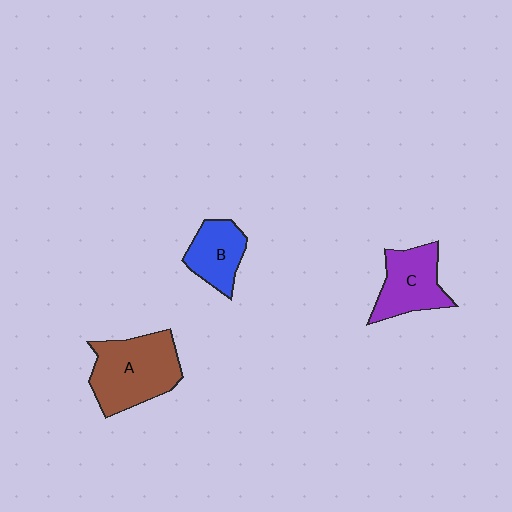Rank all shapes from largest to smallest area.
From largest to smallest: A (brown), C (purple), B (blue).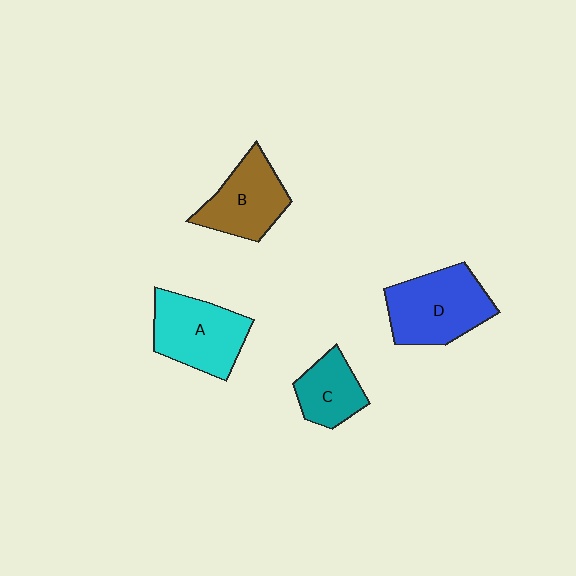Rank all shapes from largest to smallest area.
From largest to smallest: D (blue), A (cyan), B (brown), C (teal).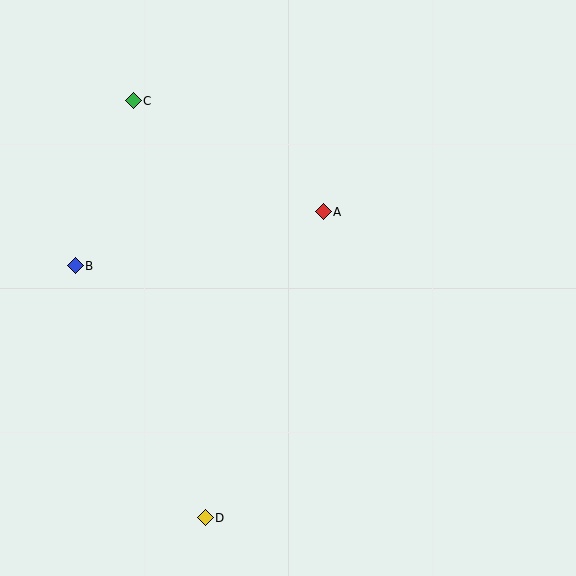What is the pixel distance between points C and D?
The distance between C and D is 423 pixels.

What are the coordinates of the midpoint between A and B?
The midpoint between A and B is at (199, 239).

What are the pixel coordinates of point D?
Point D is at (205, 518).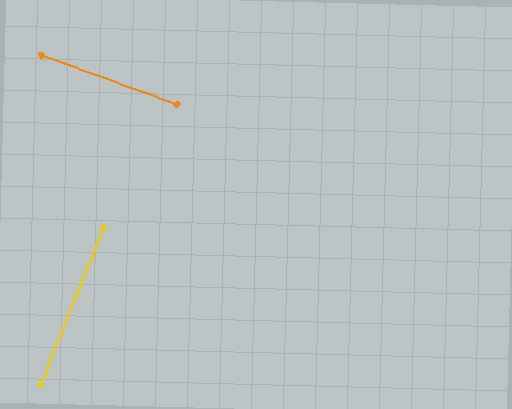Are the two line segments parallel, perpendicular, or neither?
Perpendicular — they meet at approximately 88°.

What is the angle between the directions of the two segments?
Approximately 88 degrees.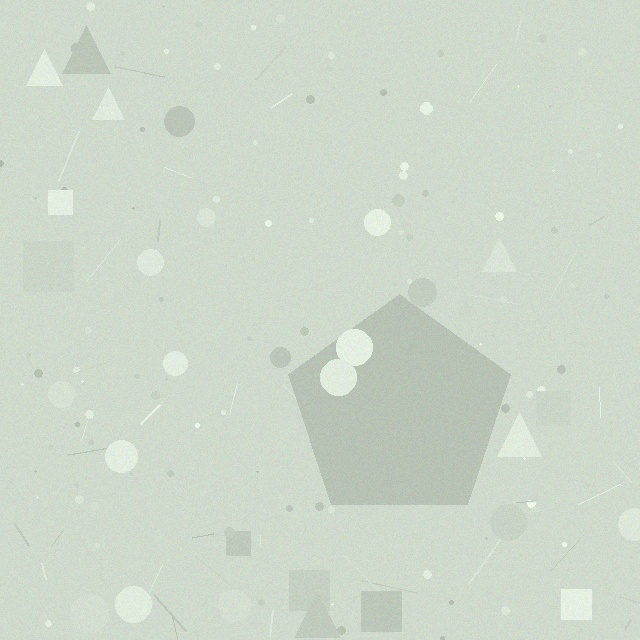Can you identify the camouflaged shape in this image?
The camouflaged shape is a pentagon.